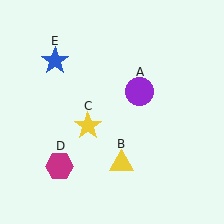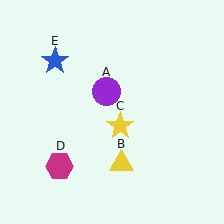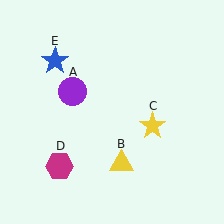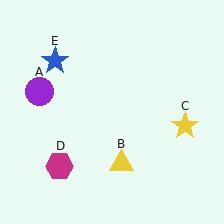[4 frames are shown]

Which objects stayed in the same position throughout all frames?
Yellow triangle (object B) and magenta hexagon (object D) and blue star (object E) remained stationary.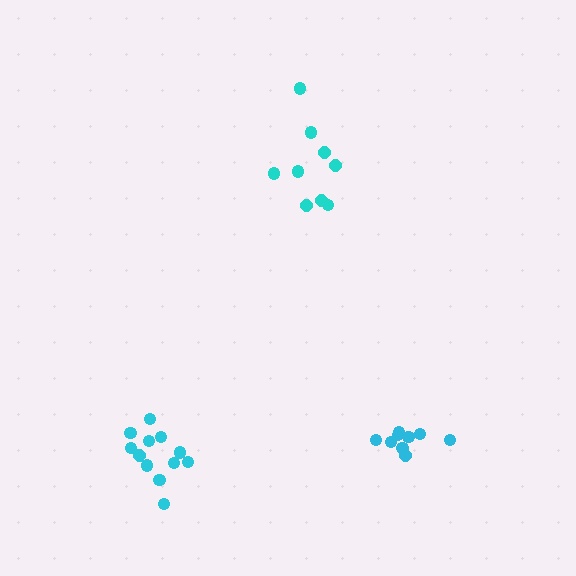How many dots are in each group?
Group 1: 9 dots, Group 2: 9 dots, Group 3: 12 dots (30 total).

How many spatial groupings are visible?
There are 3 spatial groupings.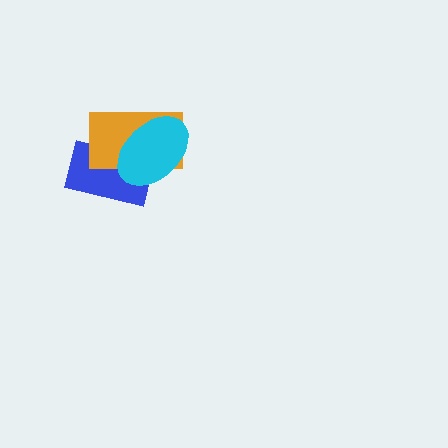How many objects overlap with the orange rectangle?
2 objects overlap with the orange rectangle.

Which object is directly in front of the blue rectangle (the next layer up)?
The orange rectangle is directly in front of the blue rectangle.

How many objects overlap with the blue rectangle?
2 objects overlap with the blue rectangle.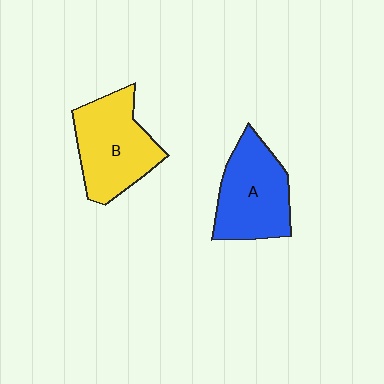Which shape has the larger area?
Shape B (yellow).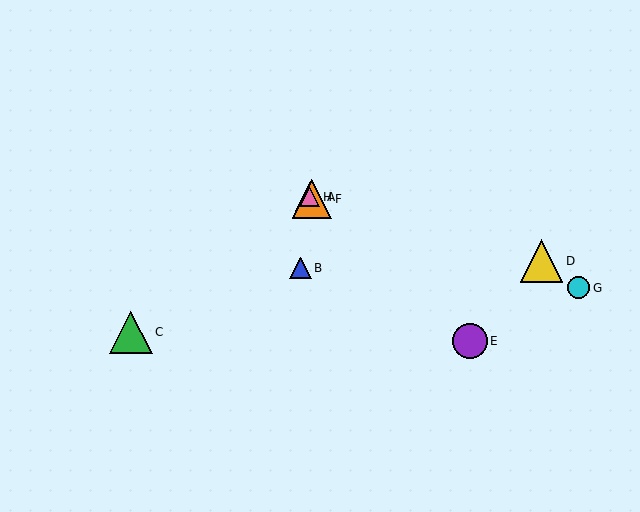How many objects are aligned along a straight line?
4 objects (A, E, F, H) are aligned along a straight line.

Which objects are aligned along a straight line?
Objects A, E, F, H are aligned along a straight line.